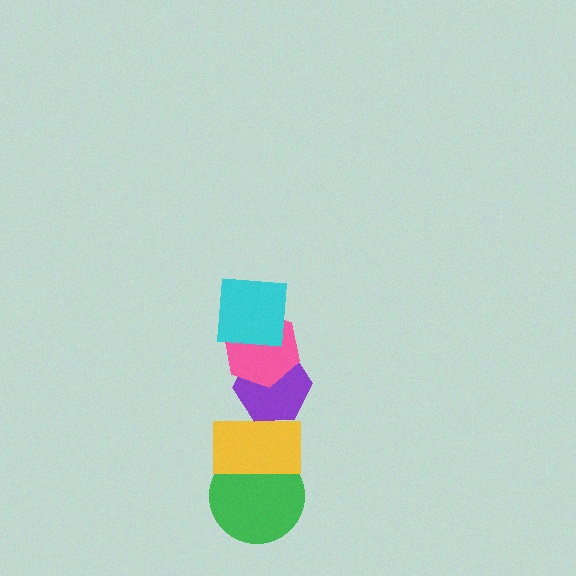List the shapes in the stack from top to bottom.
From top to bottom: the cyan square, the pink hexagon, the purple hexagon, the yellow rectangle, the green circle.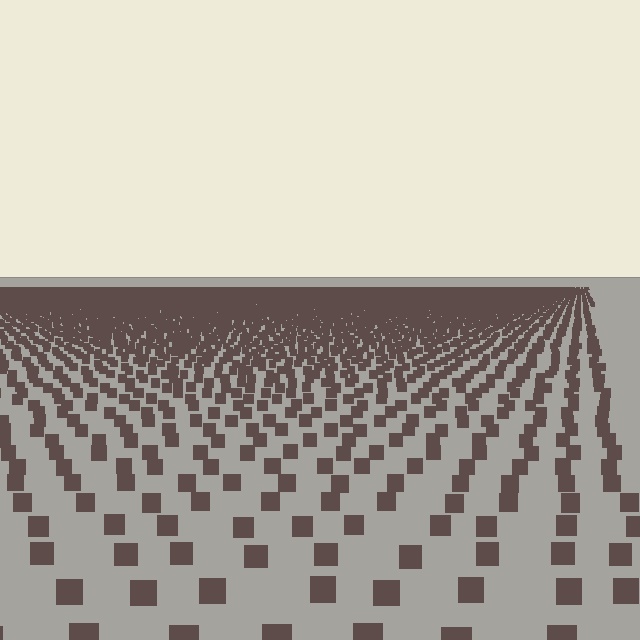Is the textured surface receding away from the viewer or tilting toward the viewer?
The surface is receding away from the viewer. Texture elements get smaller and denser toward the top.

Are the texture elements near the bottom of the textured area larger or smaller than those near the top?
Larger. Near the bottom, elements are closer to the viewer and appear at a bigger on-screen size.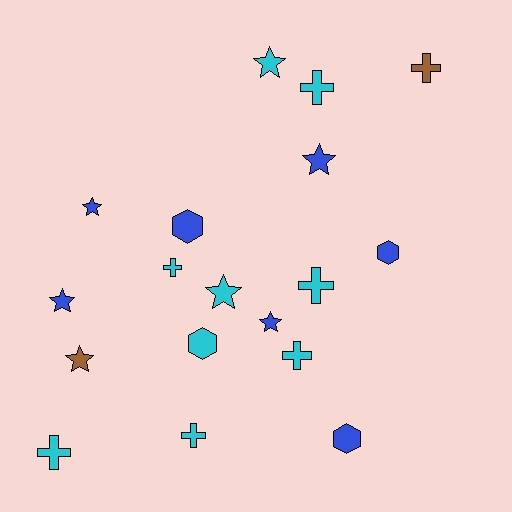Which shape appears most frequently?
Cross, with 7 objects.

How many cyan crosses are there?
There are 6 cyan crosses.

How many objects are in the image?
There are 18 objects.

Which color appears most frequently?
Cyan, with 9 objects.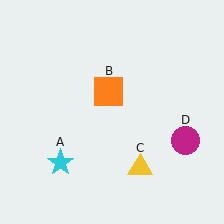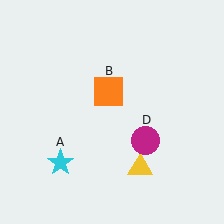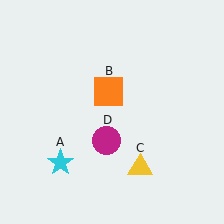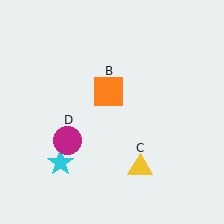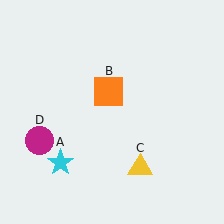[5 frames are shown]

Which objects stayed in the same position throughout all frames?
Cyan star (object A) and orange square (object B) and yellow triangle (object C) remained stationary.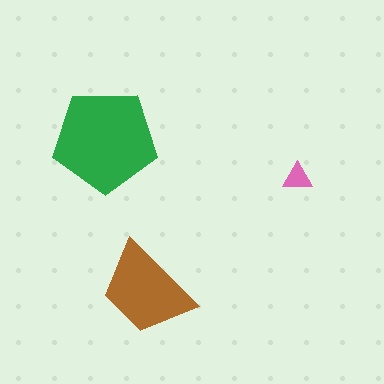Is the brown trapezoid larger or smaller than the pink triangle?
Larger.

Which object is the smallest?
The pink triangle.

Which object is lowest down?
The brown trapezoid is bottommost.